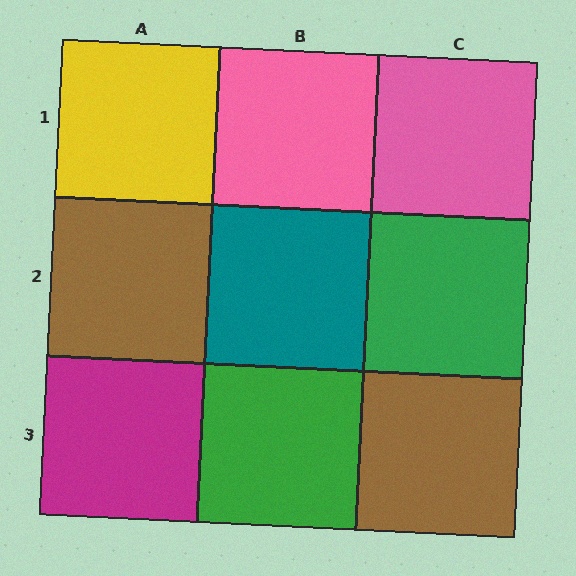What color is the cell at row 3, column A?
Magenta.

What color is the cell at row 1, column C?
Pink.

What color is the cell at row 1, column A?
Yellow.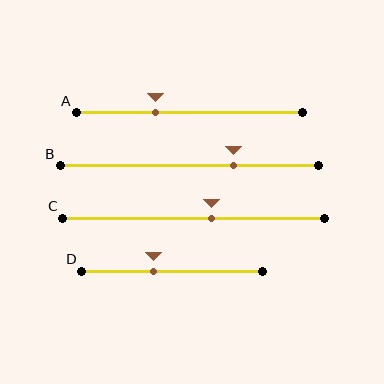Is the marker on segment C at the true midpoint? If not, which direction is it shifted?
No, the marker on segment C is shifted to the right by about 7% of the segment length.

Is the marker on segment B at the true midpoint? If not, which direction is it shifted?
No, the marker on segment B is shifted to the right by about 17% of the segment length.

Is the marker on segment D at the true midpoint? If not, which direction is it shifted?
No, the marker on segment D is shifted to the left by about 10% of the segment length.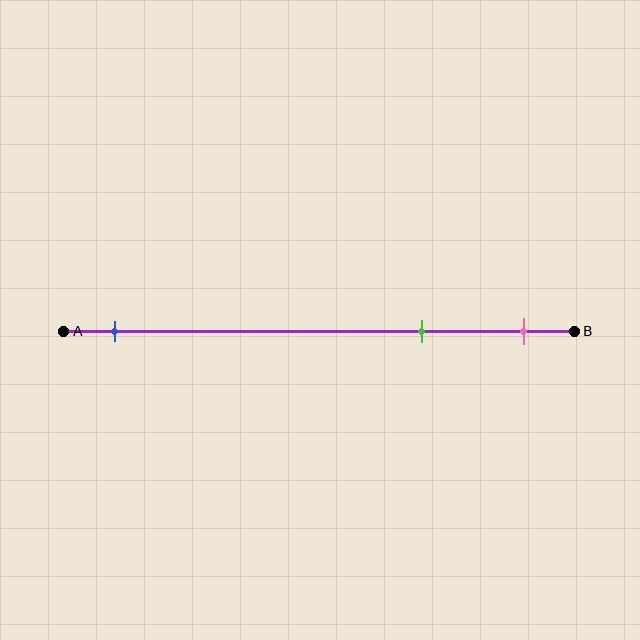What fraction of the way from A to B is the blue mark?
The blue mark is approximately 10% (0.1) of the way from A to B.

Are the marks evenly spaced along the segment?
No, the marks are not evenly spaced.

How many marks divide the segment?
There are 3 marks dividing the segment.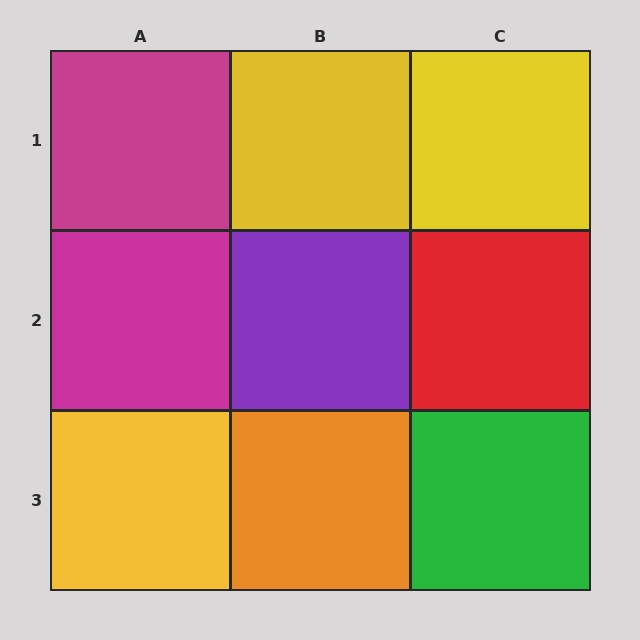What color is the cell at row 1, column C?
Yellow.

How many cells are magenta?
2 cells are magenta.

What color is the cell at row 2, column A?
Magenta.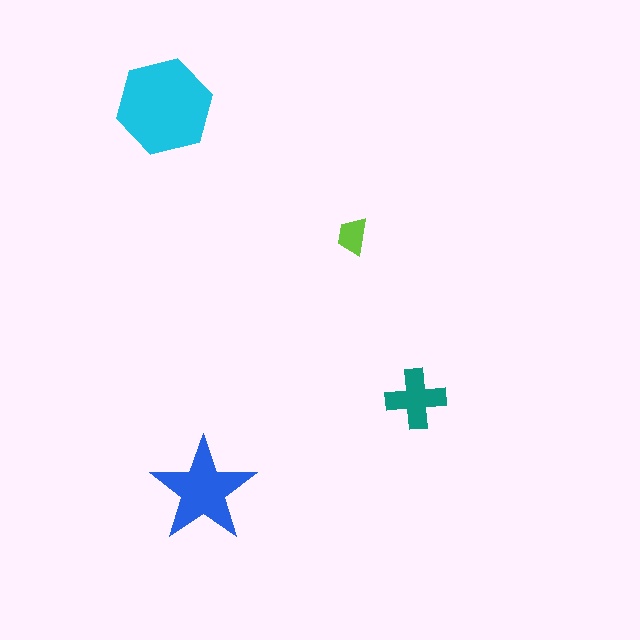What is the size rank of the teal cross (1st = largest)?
3rd.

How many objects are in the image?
There are 4 objects in the image.